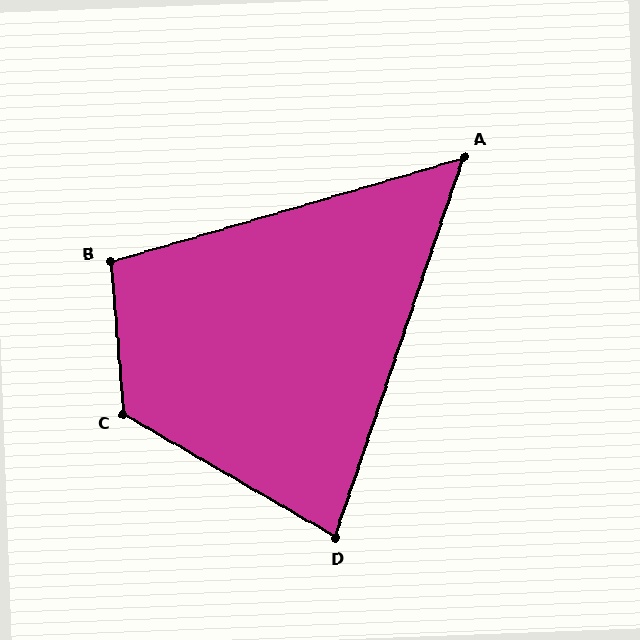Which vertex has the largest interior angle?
C, at approximately 125 degrees.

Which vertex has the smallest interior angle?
A, at approximately 55 degrees.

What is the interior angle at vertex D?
Approximately 79 degrees (acute).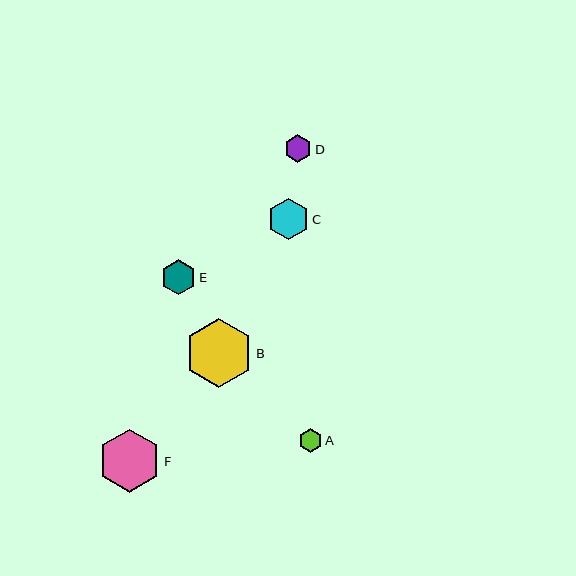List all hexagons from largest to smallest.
From largest to smallest: B, F, C, E, D, A.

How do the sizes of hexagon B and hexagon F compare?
Hexagon B and hexagon F are approximately the same size.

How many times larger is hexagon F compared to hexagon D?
Hexagon F is approximately 2.3 times the size of hexagon D.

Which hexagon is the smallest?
Hexagon A is the smallest with a size of approximately 23 pixels.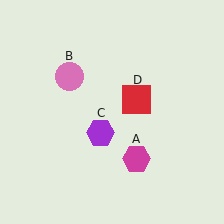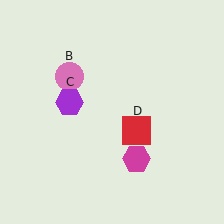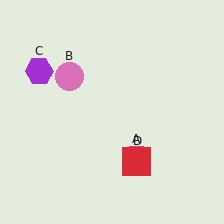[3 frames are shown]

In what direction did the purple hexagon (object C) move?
The purple hexagon (object C) moved up and to the left.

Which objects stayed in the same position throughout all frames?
Magenta hexagon (object A) and pink circle (object B) remained stationary.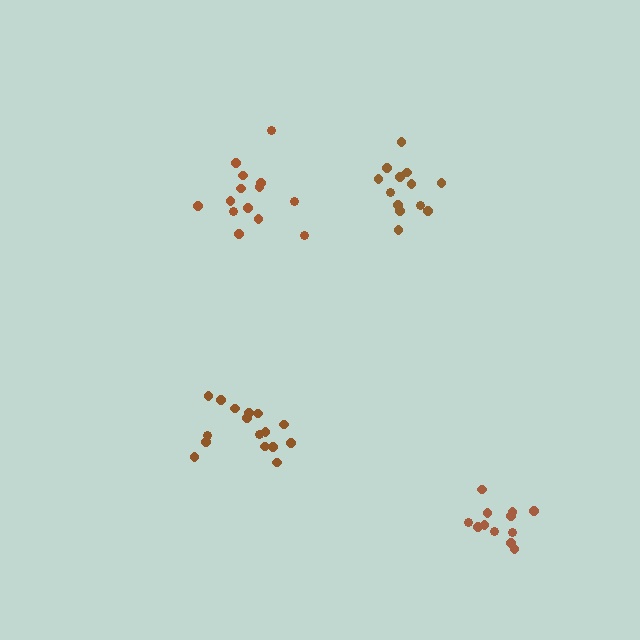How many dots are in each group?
Group 1: 14 dots, Group 2: 13 dots, Group 3: 16 dots, Group 4: 12 dots (55 total).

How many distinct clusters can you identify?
There are 4 distinct clusters.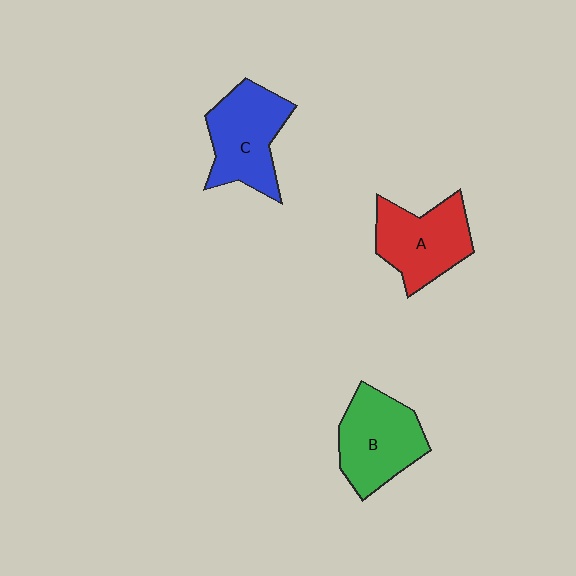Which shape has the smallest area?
Shape A (red).